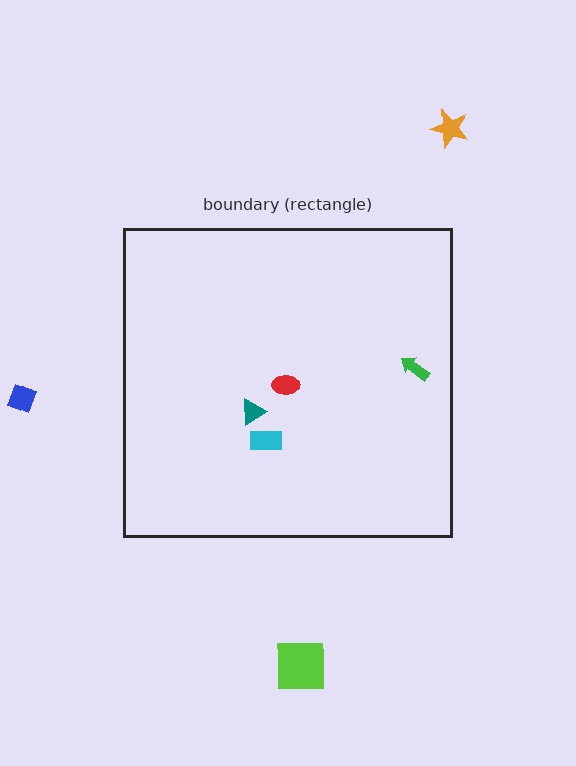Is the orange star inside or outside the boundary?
Outside.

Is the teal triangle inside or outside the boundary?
Inside.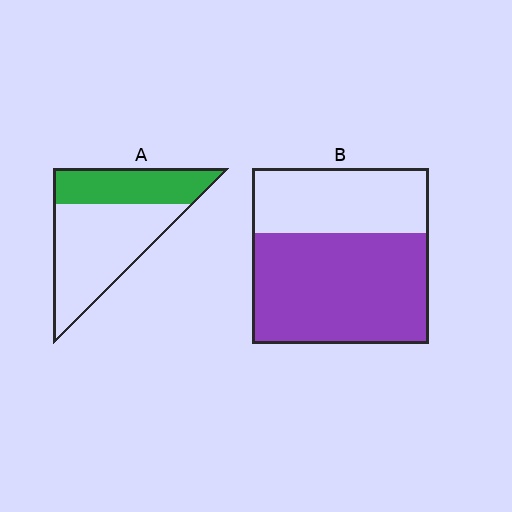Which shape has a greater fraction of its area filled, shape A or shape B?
Shape B.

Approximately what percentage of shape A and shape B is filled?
A is approximately 35% and B is approximately 65%.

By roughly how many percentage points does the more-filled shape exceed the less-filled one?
By roughly 25 percentage points (B over A).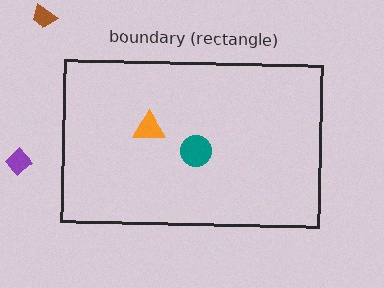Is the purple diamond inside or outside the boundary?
Outside.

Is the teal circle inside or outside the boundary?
Inside.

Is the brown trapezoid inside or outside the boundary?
Outside.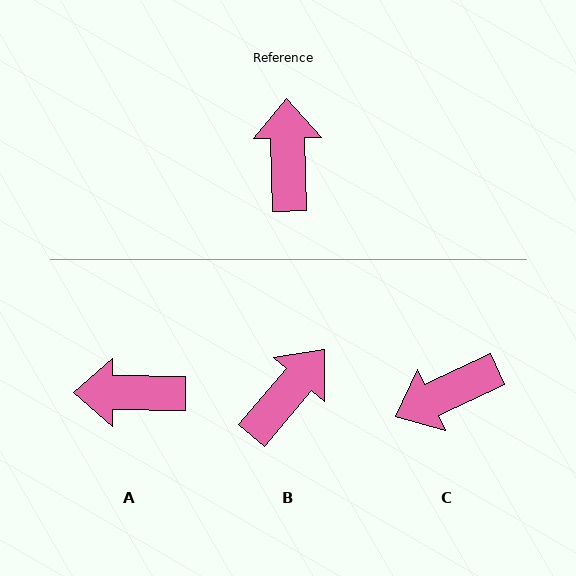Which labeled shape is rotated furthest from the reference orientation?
C, about 114 degrees away.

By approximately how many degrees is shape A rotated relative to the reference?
Approximately 88 degrees counter-clockwise.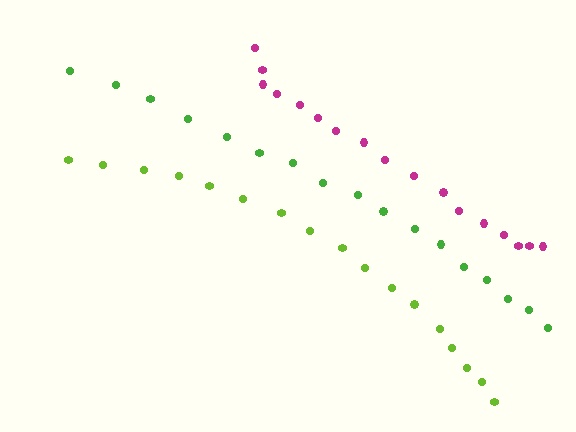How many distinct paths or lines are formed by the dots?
There are 3 distinct paths.